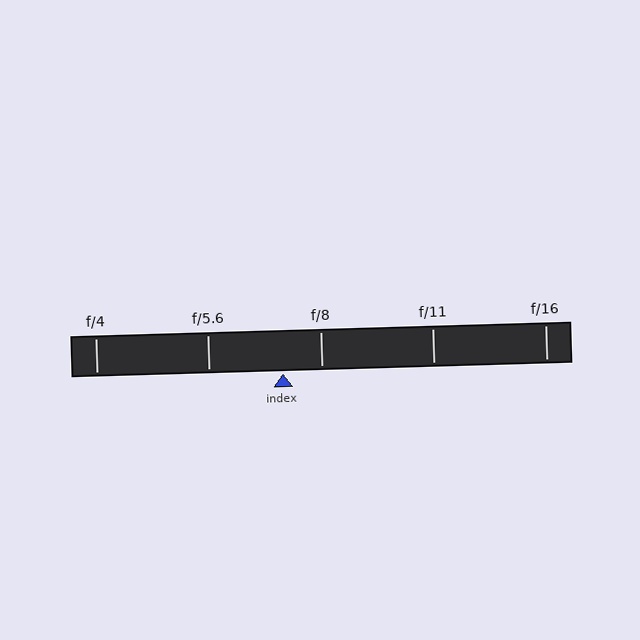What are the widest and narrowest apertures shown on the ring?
The widest aperture shown is f/4 and the narrowest is f/16.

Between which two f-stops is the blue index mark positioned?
The index mark is between f/5.6 and f/8.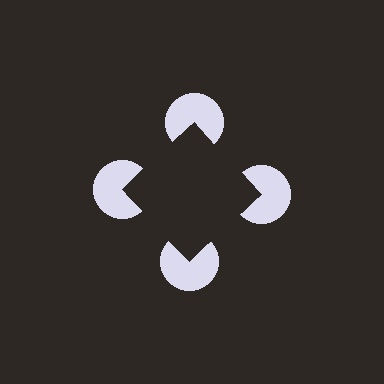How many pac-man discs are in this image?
There are 4 — one at each vertex of the illusory square.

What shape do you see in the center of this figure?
An illusory square — its edges are inferred from the aligned wedge cuts in the pac-man discs, not physically drawn.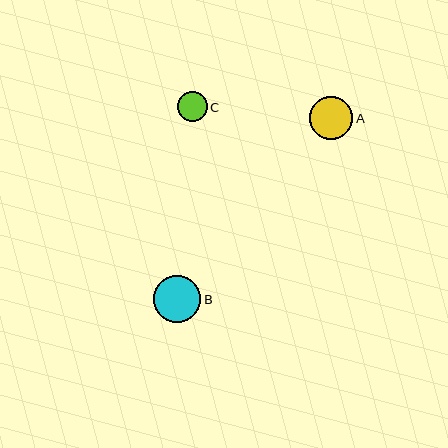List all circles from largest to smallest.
From largest to smallest: B, A, C.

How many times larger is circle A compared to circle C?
Circle A is approximately 1.4 times the size of circle C.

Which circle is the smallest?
Circle C is the smallest with a size of approximately 30 pixels.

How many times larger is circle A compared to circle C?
Circle A is approximately 1.4 times the size of circle C.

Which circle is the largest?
Circle B is the largest with a size of approximately 47 pixels.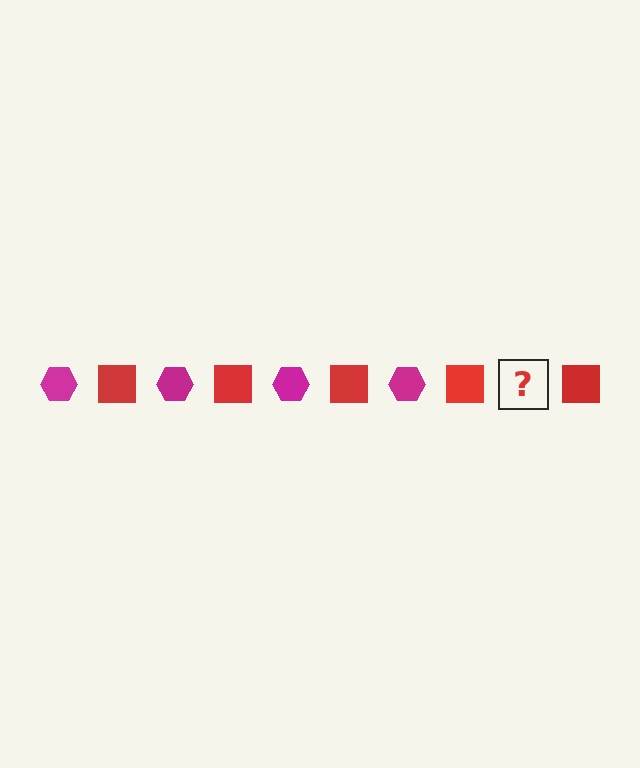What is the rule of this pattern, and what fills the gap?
The rule is that the pattern alternates between magenta hexagon and red square. The gap should be filled with a magenta hexagon.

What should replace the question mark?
The question mark should be replaced with a magenta hexagon.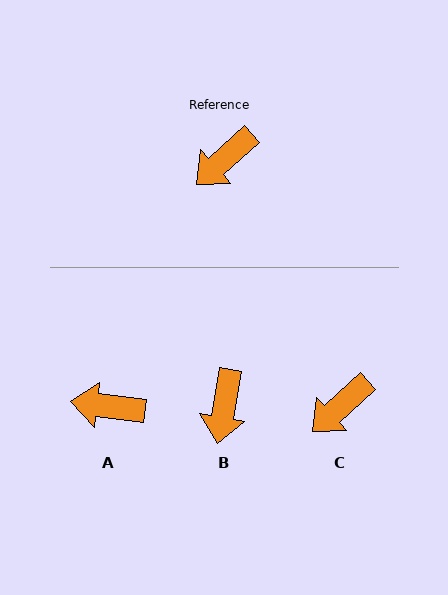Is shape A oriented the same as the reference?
No, it is off by about 49 degrees.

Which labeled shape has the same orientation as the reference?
C.